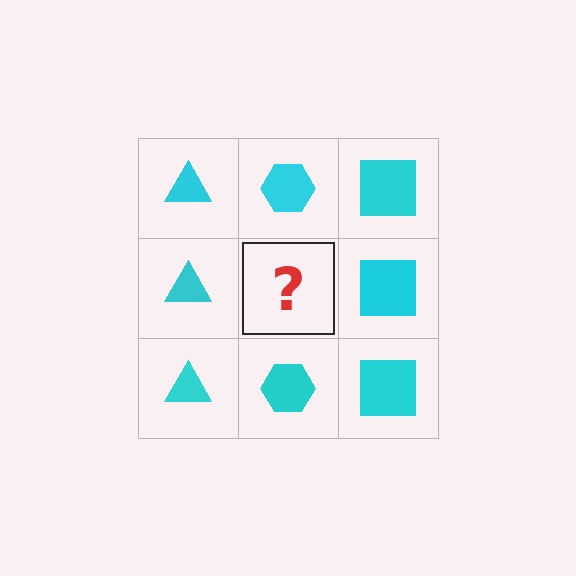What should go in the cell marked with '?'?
The missing cell should contain a cyan hexagon.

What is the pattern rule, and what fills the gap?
The rule is that each column has a consistent shape. The gap should be filled with a cyan hexagon.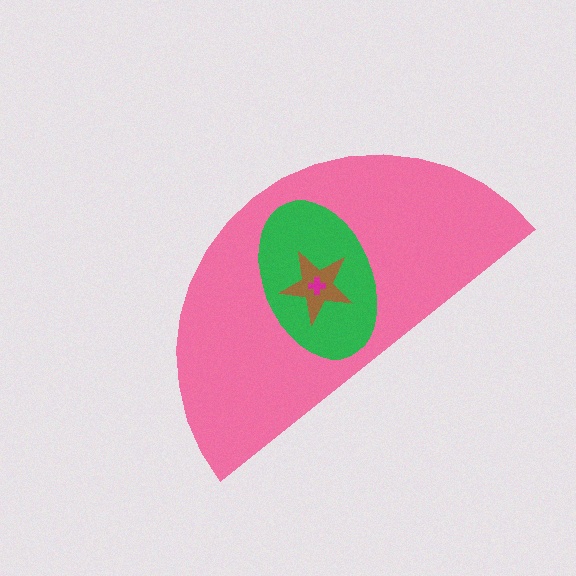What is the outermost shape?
The pink semicircle.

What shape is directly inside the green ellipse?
The brown star.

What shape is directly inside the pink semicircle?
The green ellipse.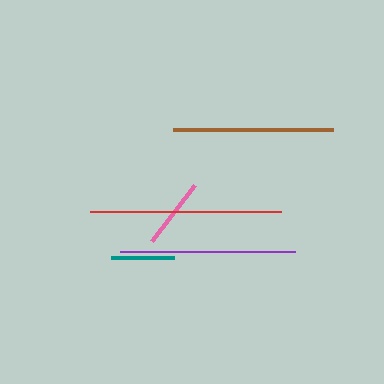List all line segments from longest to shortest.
From longest to shortest: red, purple, brown, pink, teal.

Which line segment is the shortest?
The teal line is the shortest at approximately 62 pixels.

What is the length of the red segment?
The red segment is approximately 191 pixels long.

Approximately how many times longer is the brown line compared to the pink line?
The brown line is approximately 2.3 times the length of the pink line.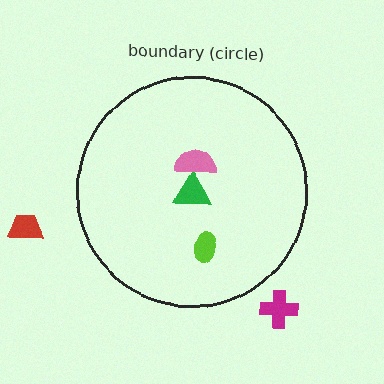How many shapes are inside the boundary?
3 inside, 2 outside.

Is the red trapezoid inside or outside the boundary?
Outside.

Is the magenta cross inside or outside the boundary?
Outside.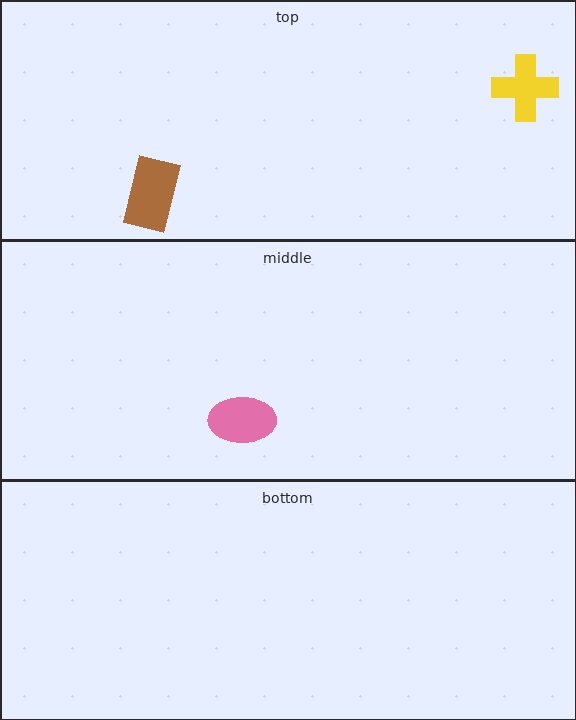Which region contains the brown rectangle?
The top region.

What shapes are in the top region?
The brown rectangle, the yellow cross.